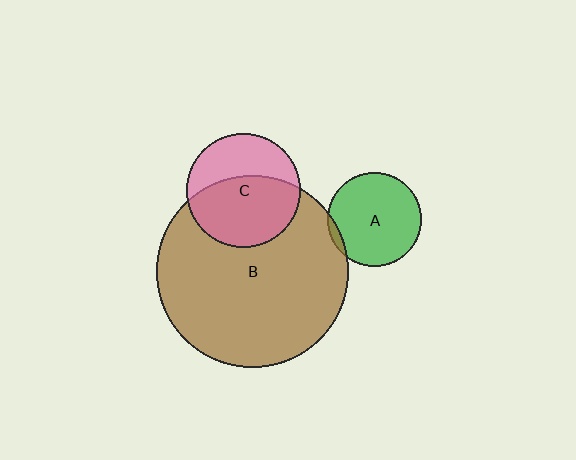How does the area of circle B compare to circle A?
Approximately 4.1 times.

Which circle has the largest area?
Circle B (brown).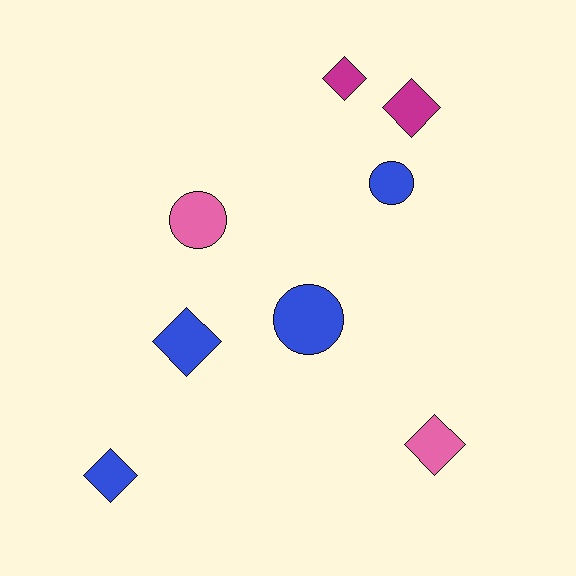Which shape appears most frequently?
Diamond, with 5 objects.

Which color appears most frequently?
Blue, with 4 objects.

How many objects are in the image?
There are 8 objects.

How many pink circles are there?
There is 1 pink circle.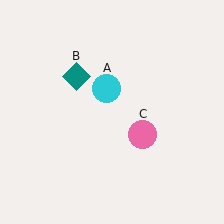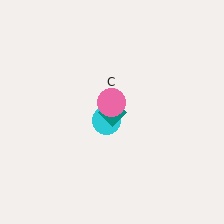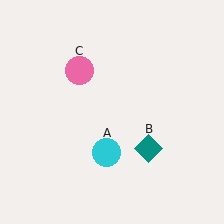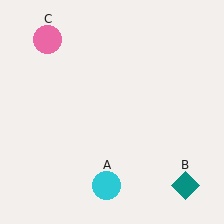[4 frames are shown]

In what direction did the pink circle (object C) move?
The pink circle (object C) moved up and to the left.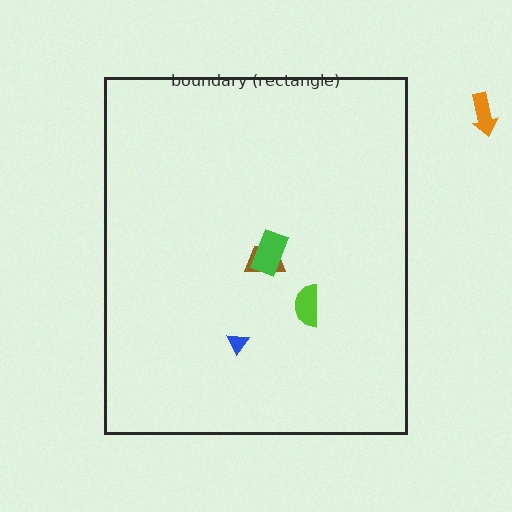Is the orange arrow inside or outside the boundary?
Outside.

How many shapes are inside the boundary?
4 inside, 1 outside.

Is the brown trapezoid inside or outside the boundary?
Inside.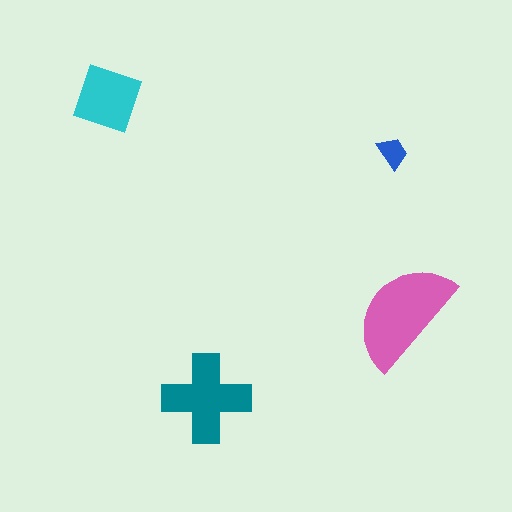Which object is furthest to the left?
The cyan diamond is leftmost.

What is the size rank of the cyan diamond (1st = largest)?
3rd.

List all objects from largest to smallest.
The pink semicircle, the teal cross, the cyan diamond, the blue trapezoid.